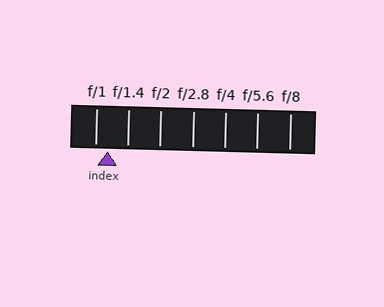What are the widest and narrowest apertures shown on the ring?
The widest aperture shown is f/1 and the narrowest is f/8.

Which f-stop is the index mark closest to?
The index mark is closest to f/1.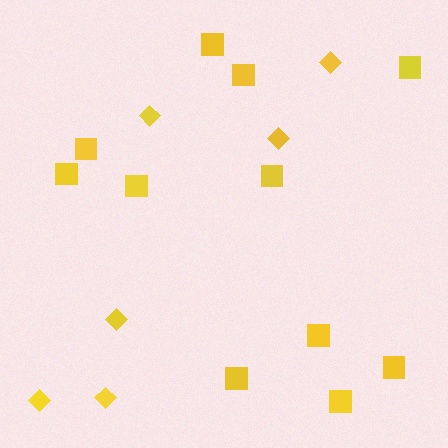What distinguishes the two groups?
There are 2 groups: one group of diamonds (6) and one group of squares (11).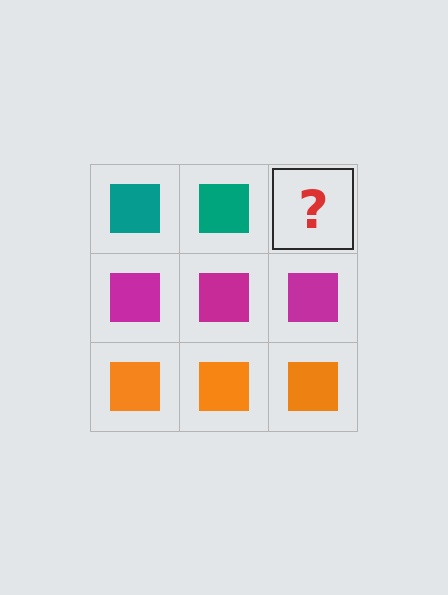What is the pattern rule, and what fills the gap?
The rule is that each row has a consistent color. The gap should be filled with a teal square.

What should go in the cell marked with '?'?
The missing cell should contain a teal square.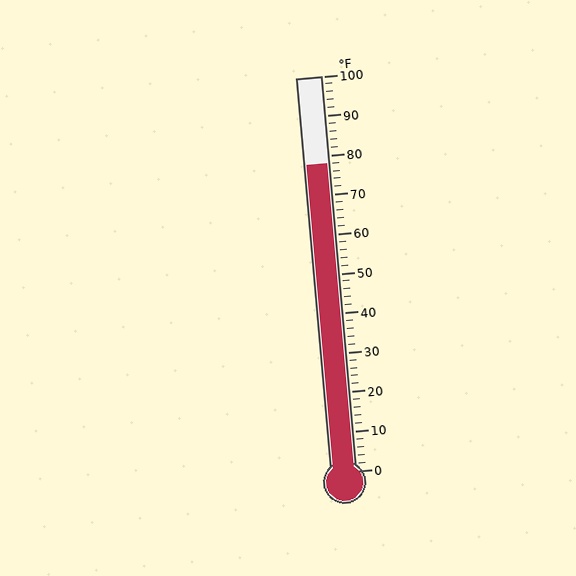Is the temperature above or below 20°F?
The temperature is above 20°F.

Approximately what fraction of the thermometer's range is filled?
The thermometer is filled to approximately 80% of its range.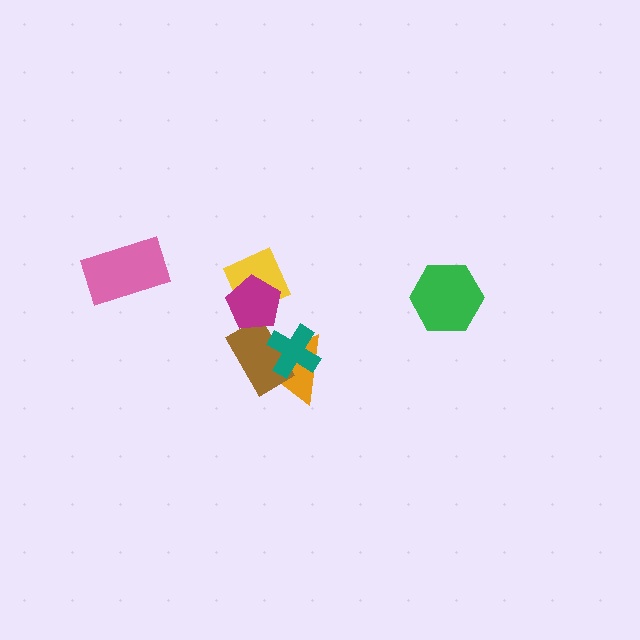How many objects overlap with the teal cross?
2 objects overlap with the teal cross.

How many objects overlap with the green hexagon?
0 objects overlap with the green hexagon.